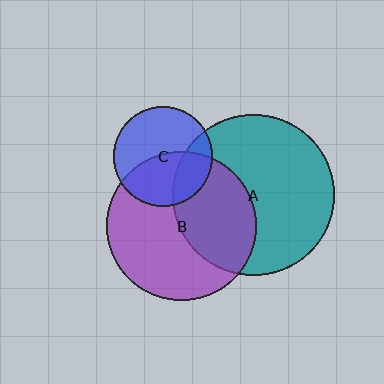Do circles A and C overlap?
Yes.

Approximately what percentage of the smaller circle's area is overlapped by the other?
Approximately 25%.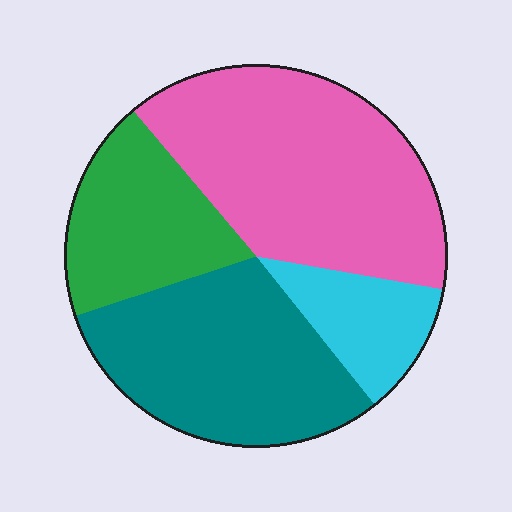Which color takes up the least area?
Cyan, at roughly 10%.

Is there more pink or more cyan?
Pink.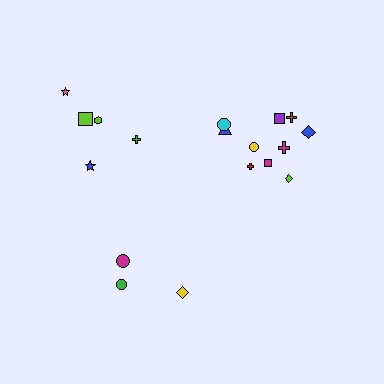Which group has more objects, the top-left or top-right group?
The top-right group.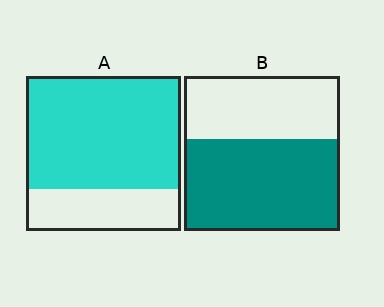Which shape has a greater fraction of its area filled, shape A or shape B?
Shape A.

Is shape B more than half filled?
Yes.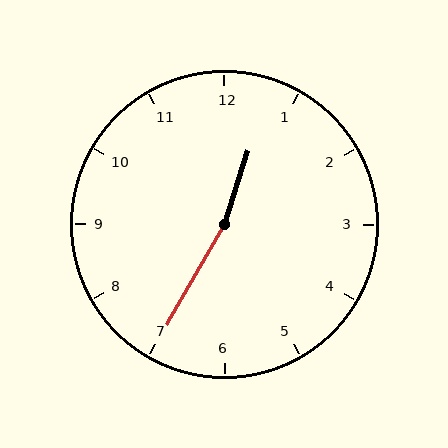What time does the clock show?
12:35.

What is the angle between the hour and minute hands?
Approximately 168 degrees.